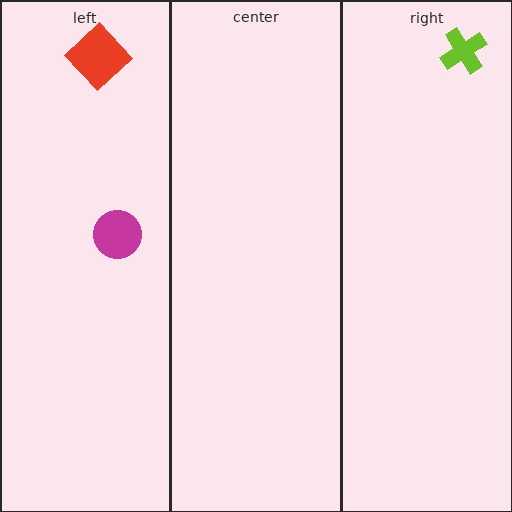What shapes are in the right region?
The lime cross.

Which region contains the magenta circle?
The left region.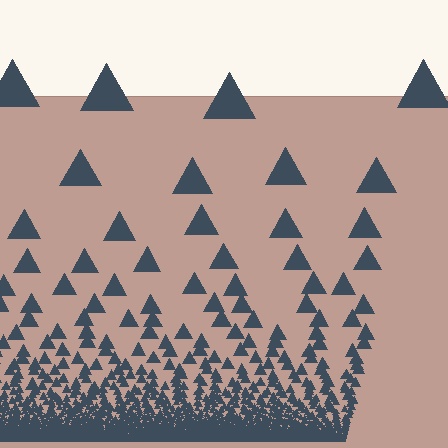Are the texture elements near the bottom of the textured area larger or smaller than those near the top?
Smaller. The gradient is inverted — elements near the bottom are smaller and denser.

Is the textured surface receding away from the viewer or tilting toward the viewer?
The surface appears to tilt toward the viewer. Texture elements get larger and sparser toward the top.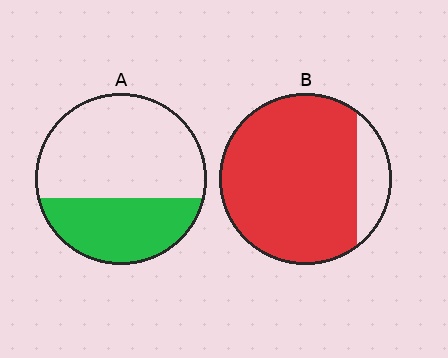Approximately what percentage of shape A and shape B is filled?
A is approximately 35% and B is approximately 85%.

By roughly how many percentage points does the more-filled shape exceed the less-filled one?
By roughly 50 percentage points (B over A).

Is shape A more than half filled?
No.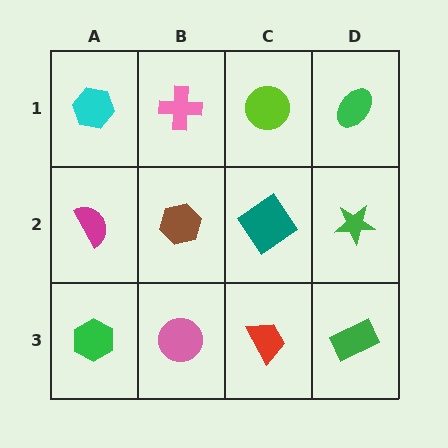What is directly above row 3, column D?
A green star.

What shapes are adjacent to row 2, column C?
A lime circle (row 1, column C), a red trapezoid (row 3, column C), a brown hexagon (row 2, column B), a green star (row 2, column D).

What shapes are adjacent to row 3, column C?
A teal diamond (row 2, column C), a pink circle (row 3, column B), a green rectangle (row 3, column D).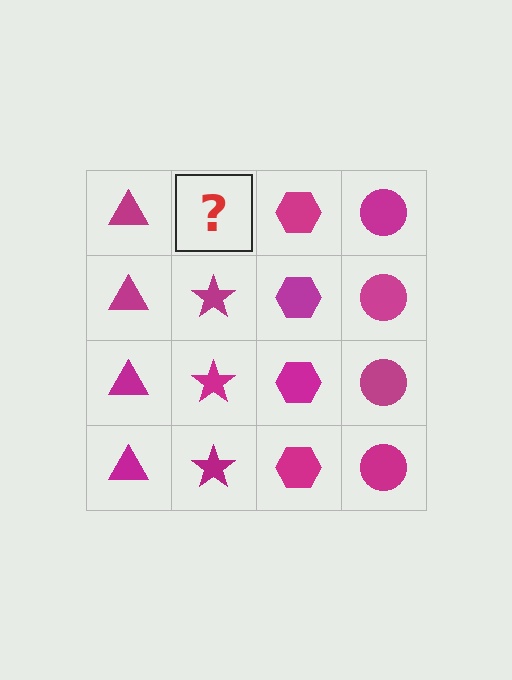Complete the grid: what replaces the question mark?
The question mark should be replaced with a magenta star.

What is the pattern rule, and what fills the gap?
The rule is that each column has a consistent shape. The gap should be filled with a magenta star.